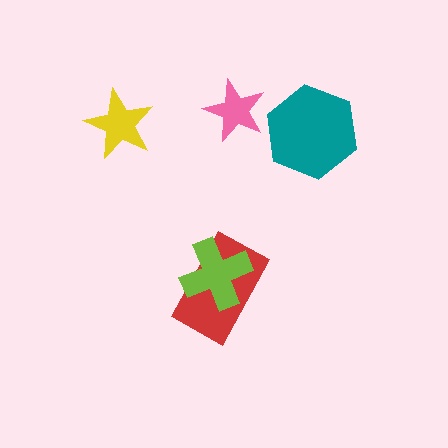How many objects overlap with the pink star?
0 objects overlap with the pink star.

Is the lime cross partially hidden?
No, no other shape covers it.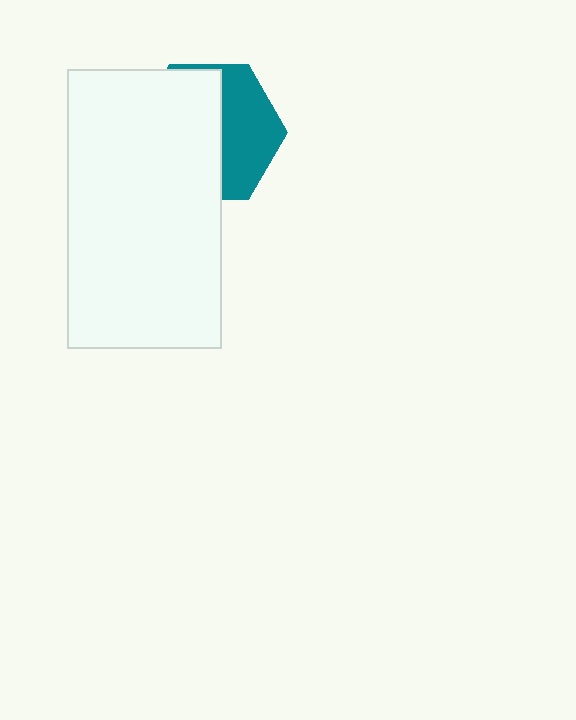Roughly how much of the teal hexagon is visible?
A small part of it is visible (roughly 41%).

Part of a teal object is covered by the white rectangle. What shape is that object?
It is a hexagon.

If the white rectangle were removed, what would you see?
You would see the complete teal hexagon.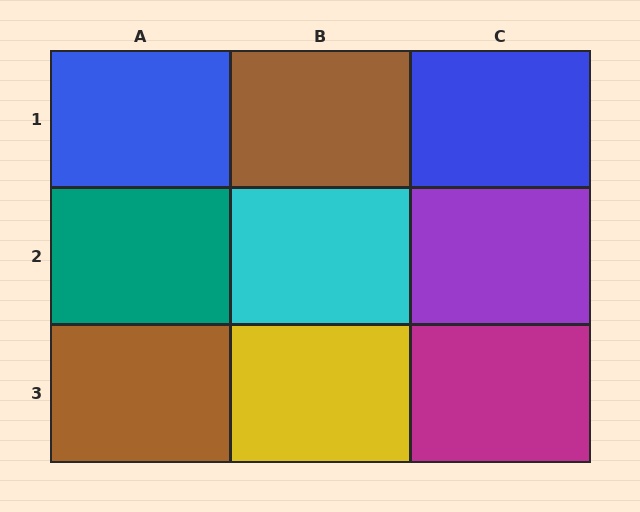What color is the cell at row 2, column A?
Teal.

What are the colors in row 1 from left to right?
Blue, brown, blue.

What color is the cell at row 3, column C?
Magenta.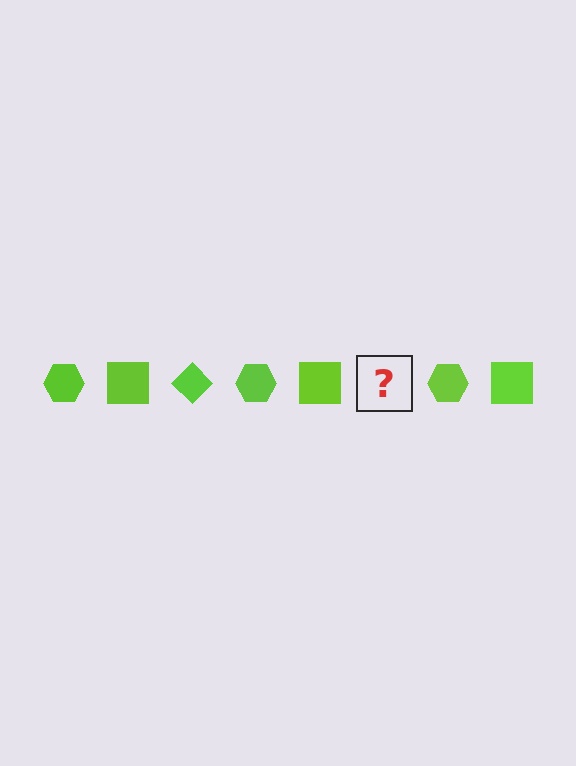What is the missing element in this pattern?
The missing element is a lime diamond.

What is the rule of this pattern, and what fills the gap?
The rule is that the pattern cycles through hexagon, square, diamond shapes in lime. The gap should be filled with a lime diamond.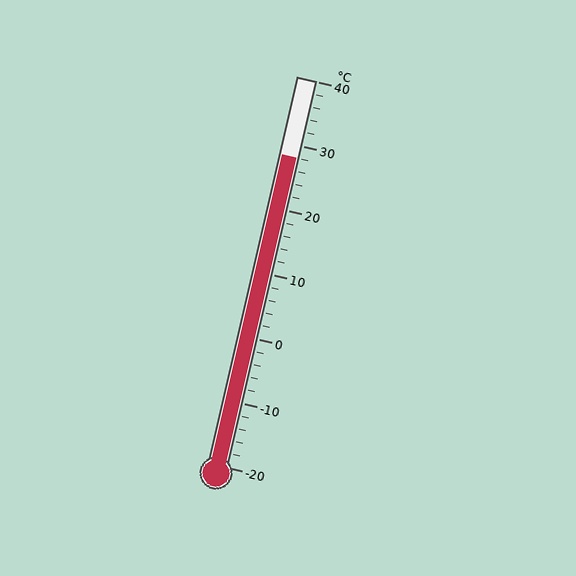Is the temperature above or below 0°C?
The temperature is above 0°C.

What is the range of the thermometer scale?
The thermometer scale ranges from -20°C to 40°C.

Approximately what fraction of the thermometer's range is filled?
The thermometer is filled to approximately 80% of its range.